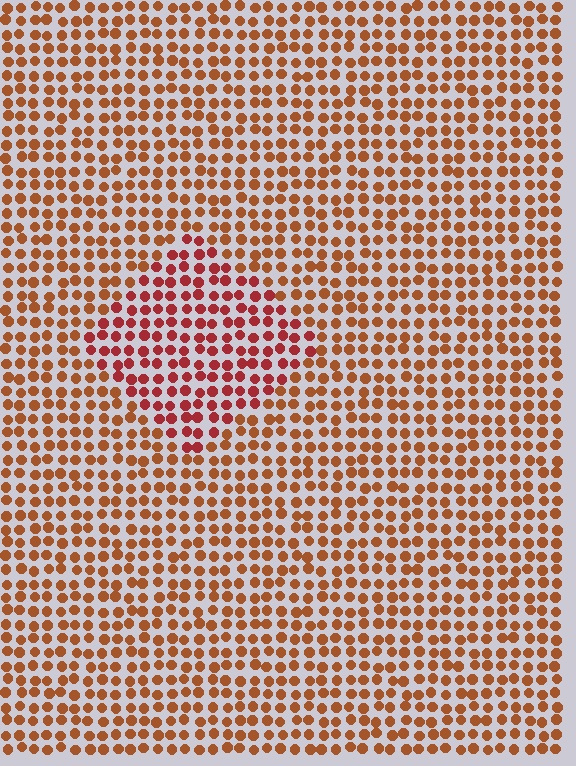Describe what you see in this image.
The image is filled with small brown elements in a uniform arrangement. A diamond-shaped region is visible where the elements are tinted to a slightly different hue, forming a subtle color boundary.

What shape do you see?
I see a diamond.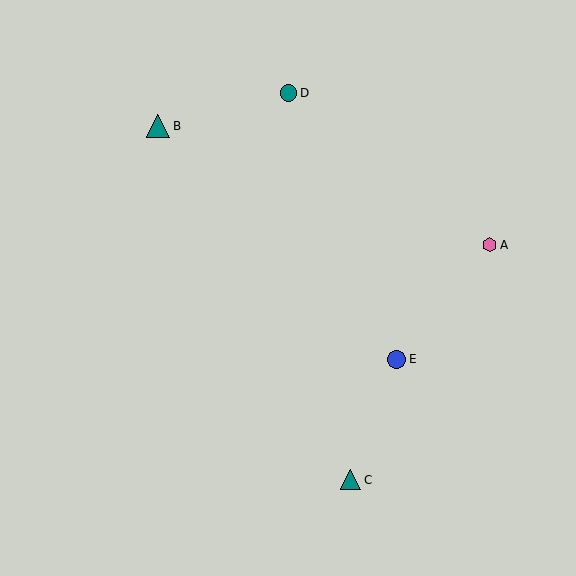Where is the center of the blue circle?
The center of the blue circle is at (397, 359).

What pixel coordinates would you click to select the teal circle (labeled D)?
Click at (289, 93) to select the teal circle D.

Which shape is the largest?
The teal triangle (labeled B) is the largest.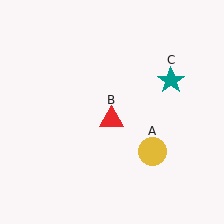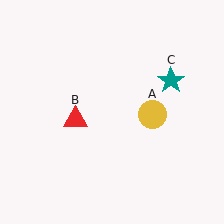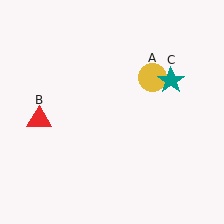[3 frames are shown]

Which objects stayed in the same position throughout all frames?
Teal star (object C) remained stationary.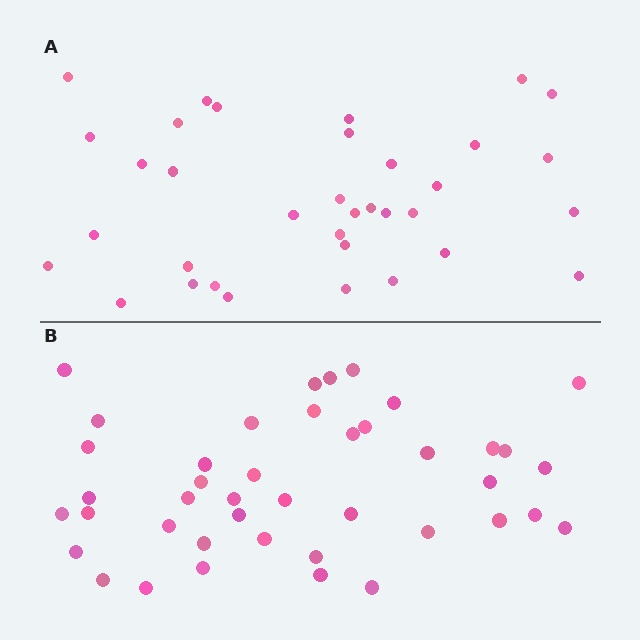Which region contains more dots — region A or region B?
Region B (the bottom region) has more dots.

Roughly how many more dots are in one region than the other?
Region B has roughly 8 or so more dots than region A.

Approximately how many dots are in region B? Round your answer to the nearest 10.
About 40 dots. (The exact count is 42, which rounds to 40.)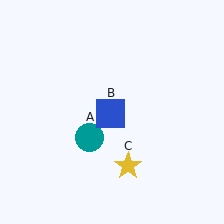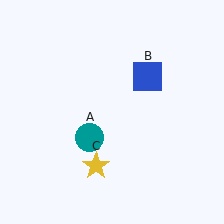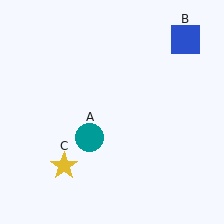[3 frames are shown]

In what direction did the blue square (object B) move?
The blue square (object B) moved up and to the right.